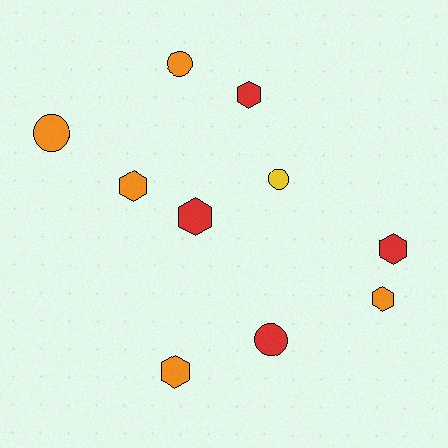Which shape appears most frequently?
Hexagon, with 6 objects.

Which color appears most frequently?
Orange, with 5 objects.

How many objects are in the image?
There are 10 objects.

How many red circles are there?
There is 1 red circle.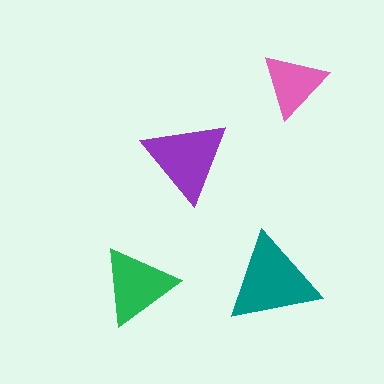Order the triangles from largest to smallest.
the teal one, the purple one, the green one, the pink one.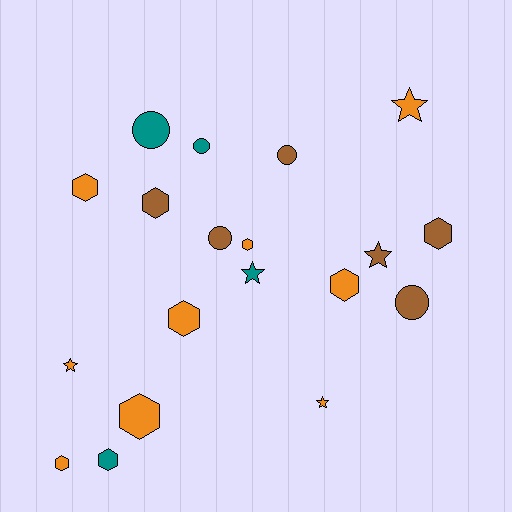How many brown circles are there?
There are 3 brown circles.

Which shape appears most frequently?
Hexagon, with 9 objects.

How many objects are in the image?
There are 19 objects.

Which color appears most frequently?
Orange, with 9 objects.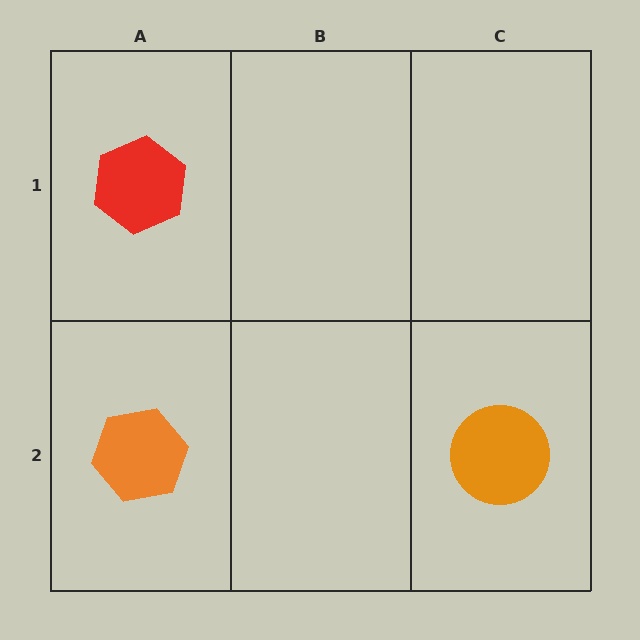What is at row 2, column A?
An orange hexagon.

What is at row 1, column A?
A red hexagon.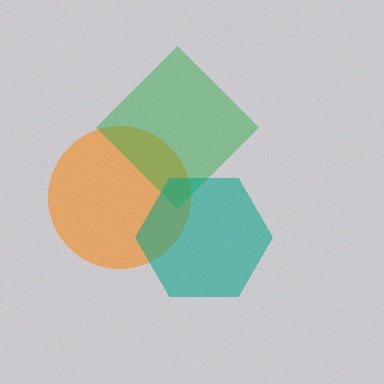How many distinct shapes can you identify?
There are 3 distinct shapes: an orange circle, a green diamond, a teal hexagon.